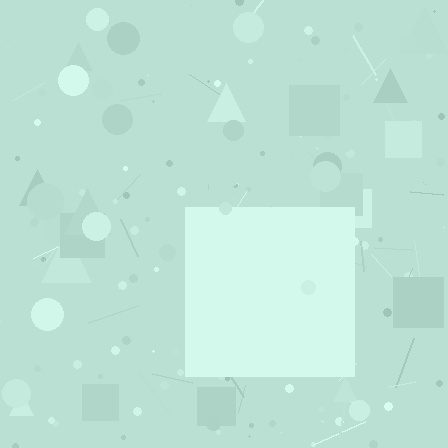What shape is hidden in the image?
A square is hidden in the image.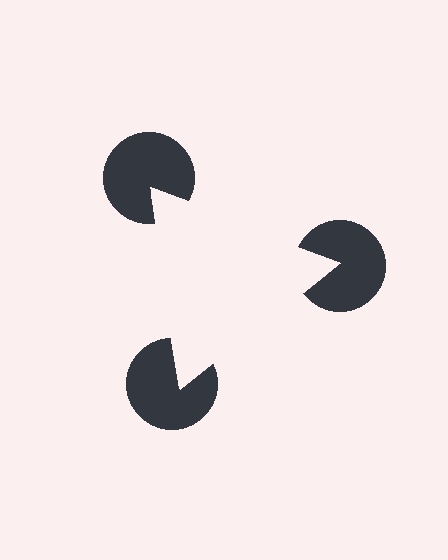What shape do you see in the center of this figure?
An illusory triangle — its edges are inferred from the aligned wedge cuts in the pac-man discs, not physically drawn.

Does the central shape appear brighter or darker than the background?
It typically appears slightly brighter than the background, even though no actual brightness change is drawn.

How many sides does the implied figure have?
3 sides.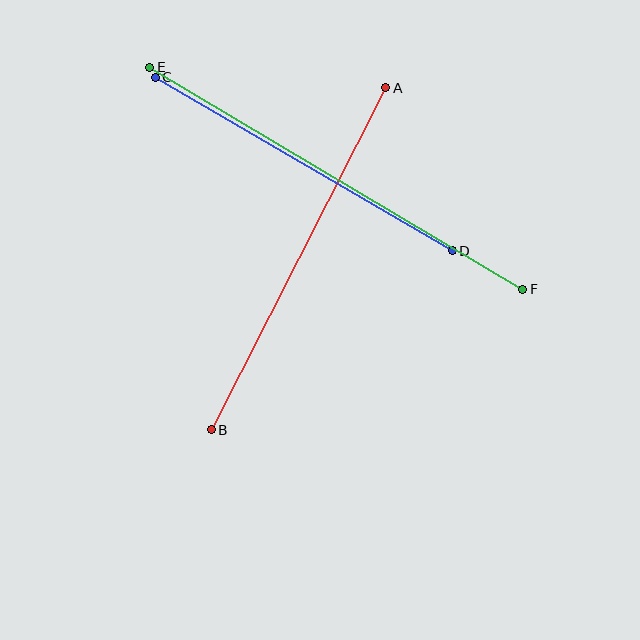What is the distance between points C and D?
The distance is approximately 344 pixels.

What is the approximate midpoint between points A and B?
The midpoint is at approximately (298, 259) pixels.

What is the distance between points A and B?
The distance is approximately 384 pixels.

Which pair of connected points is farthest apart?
Points E and F are farthest apart.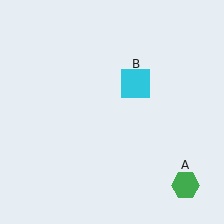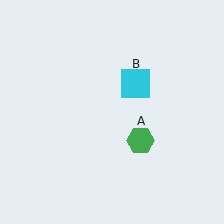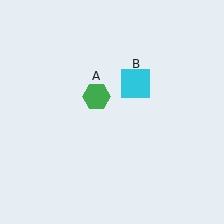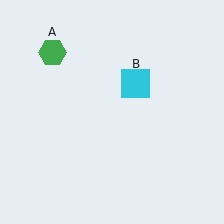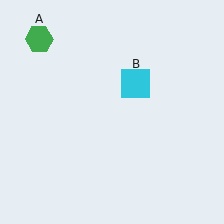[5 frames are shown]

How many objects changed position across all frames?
1 object changed position: green hexagon (object A).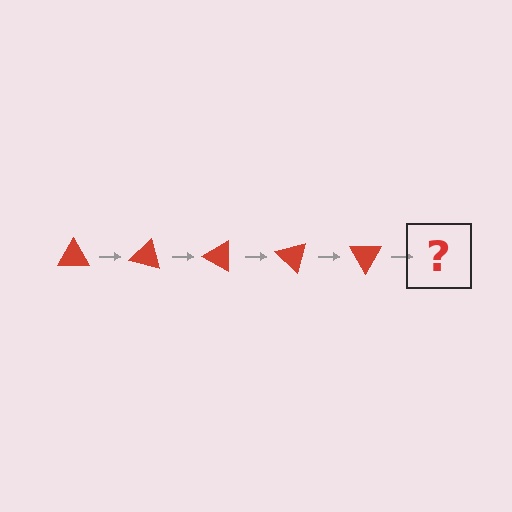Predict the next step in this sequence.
The next step is a red triangle rotated 75 degrees.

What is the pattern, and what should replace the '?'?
The pattern is that the triangle rotates 15 degrees each step. The '?' should be a red triangle rotated 75 degrees.